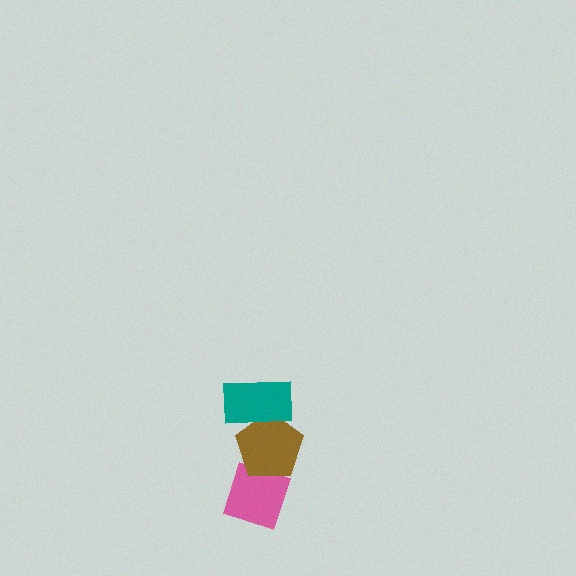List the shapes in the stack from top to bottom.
From top to bottom: the teal rectangle, the brown pentagon, the pink diamond.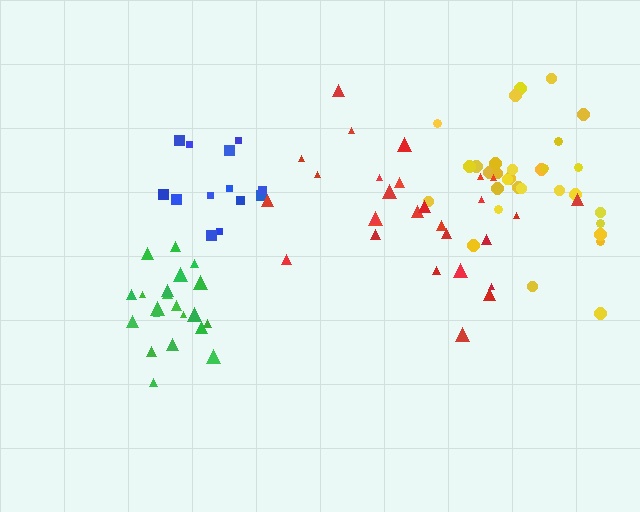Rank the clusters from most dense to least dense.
green, blue, yellow, red.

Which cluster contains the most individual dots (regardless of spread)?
Yellow (31).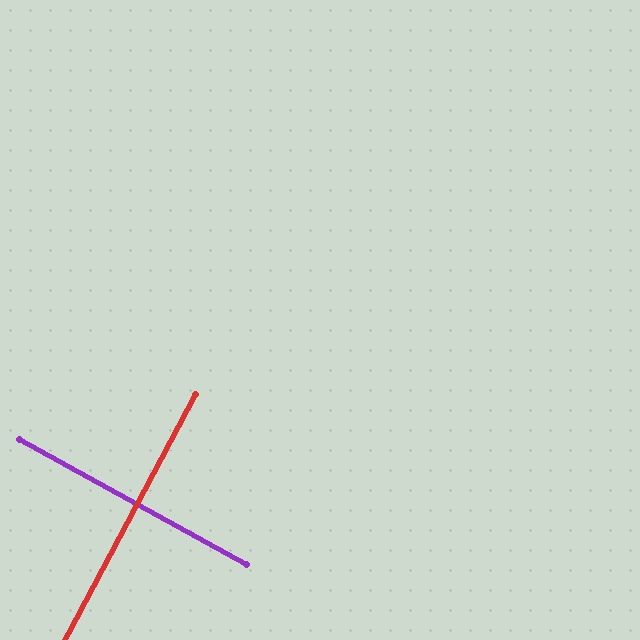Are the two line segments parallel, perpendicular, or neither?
Perpendicular — they meet at approximately 89°.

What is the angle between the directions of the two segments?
Approximately 89 degrees.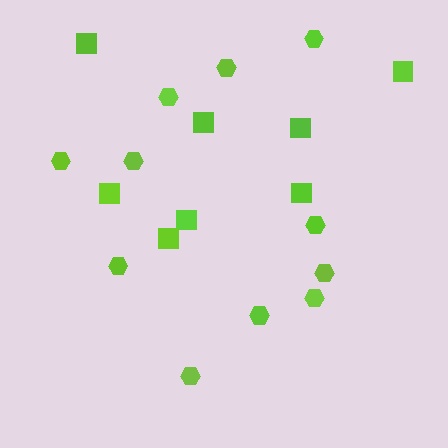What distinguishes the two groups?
There are 2 groups: one group of hexagons (11) and one group of squares (8).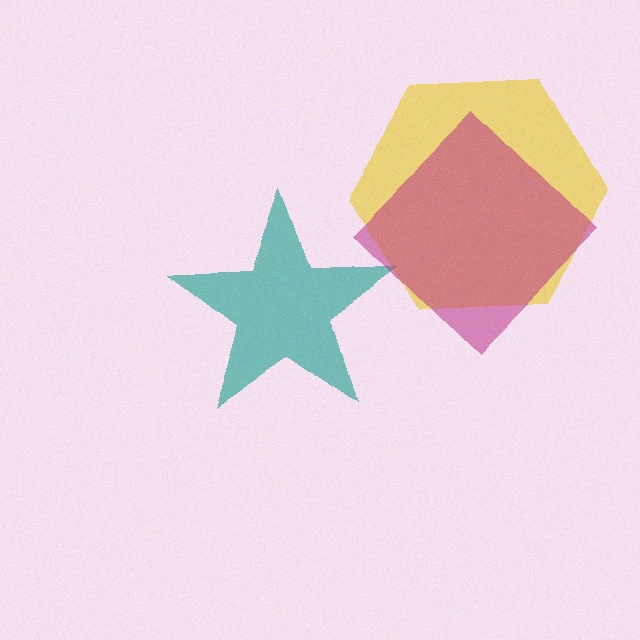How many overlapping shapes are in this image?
There are 3 overlapping shapes in the image.